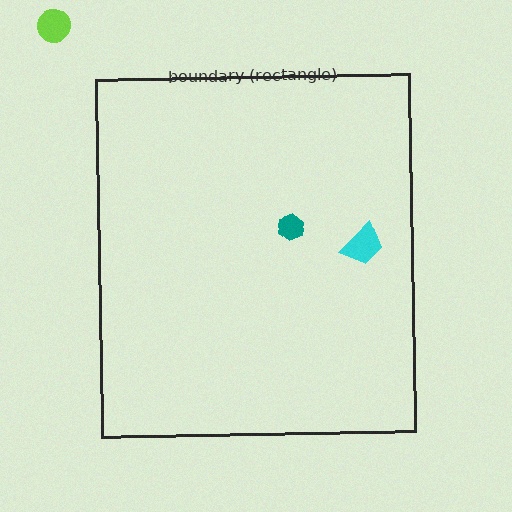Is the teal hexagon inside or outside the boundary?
Inside.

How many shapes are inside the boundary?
2 inside, 1 outside.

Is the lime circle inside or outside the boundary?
Outside.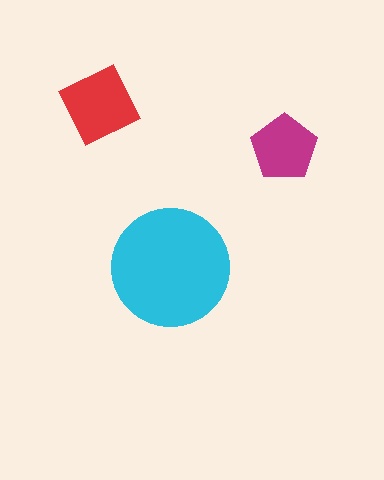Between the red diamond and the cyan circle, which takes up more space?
The cyan circle.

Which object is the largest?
The cyan circle.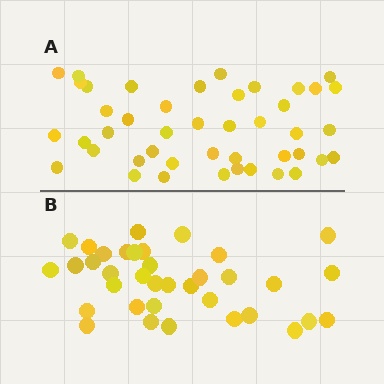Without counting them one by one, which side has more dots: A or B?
Region A (the top region) has more dots.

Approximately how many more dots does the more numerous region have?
Region A has roughly 8 or so more dots than region B.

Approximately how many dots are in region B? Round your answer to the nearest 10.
About 40 dots. (The exact count is 36, which rounds to 40.)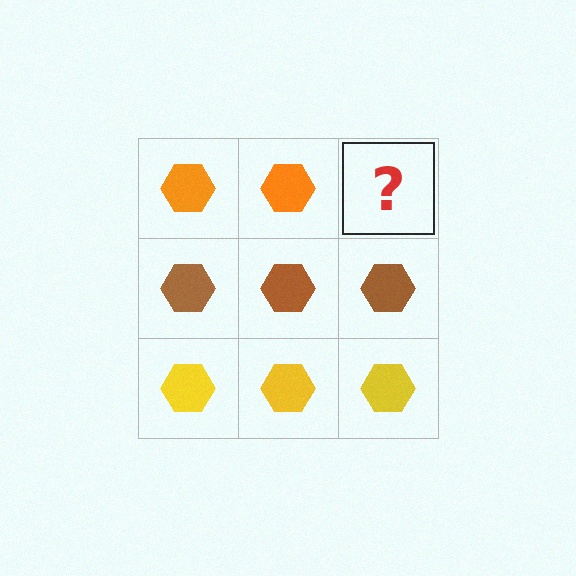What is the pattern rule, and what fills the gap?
The rule is that each row has a consistent color. The gap should be filled with an orange hexagon.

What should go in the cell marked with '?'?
The missing cell should contain an orange hexagon.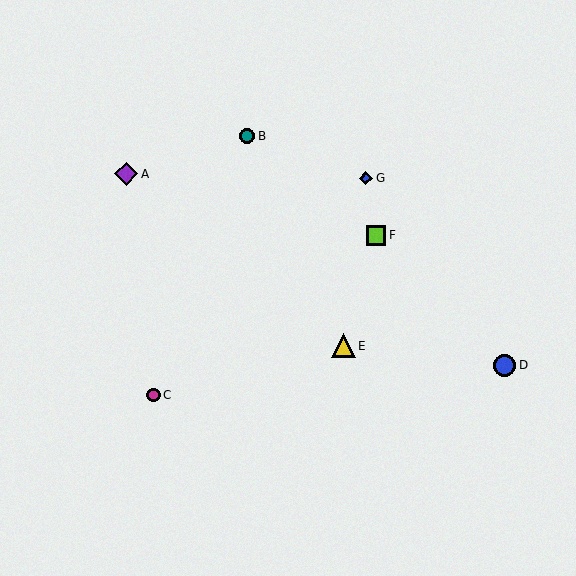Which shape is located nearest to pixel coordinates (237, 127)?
The teal circle (labeled B) at (247, 136) is nearest to that location.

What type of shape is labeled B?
Shape B is a teal circle.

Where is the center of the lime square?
The center of the lime square is at (376, 235).